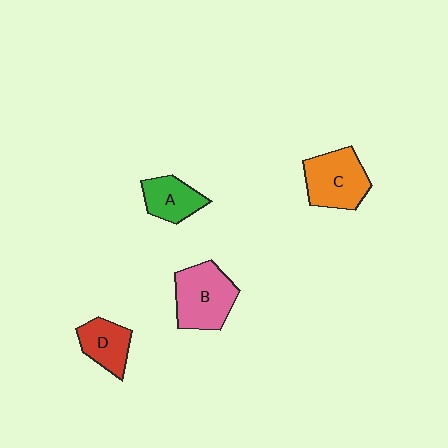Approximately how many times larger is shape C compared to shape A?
Approximately 1.5 times.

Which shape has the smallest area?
Shape D (red).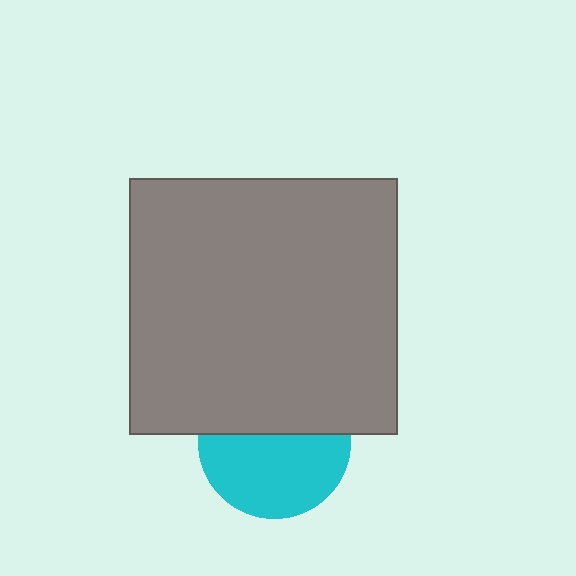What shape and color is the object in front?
The object in front is a gray rectangle.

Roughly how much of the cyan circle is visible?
About half of it is visible (roughly 56%).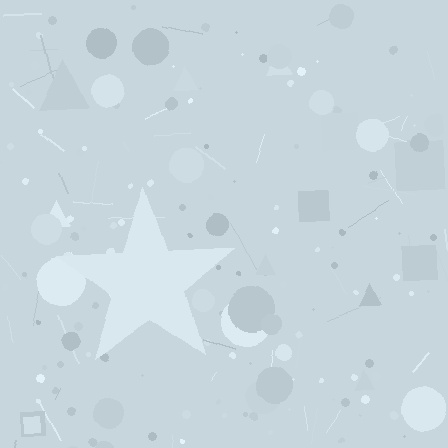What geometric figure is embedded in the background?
A star is embedded in the background.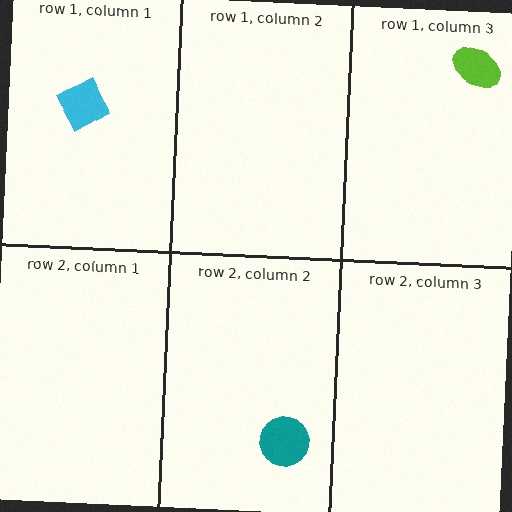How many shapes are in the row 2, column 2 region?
1.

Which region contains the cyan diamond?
The row 1, column 1 region.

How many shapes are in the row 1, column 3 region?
1.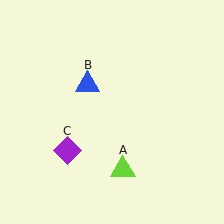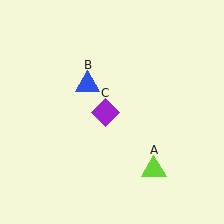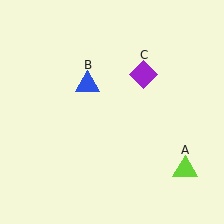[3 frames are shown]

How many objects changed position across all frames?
2 objects changed position: lime triangle (object A), purple diamond (object C).